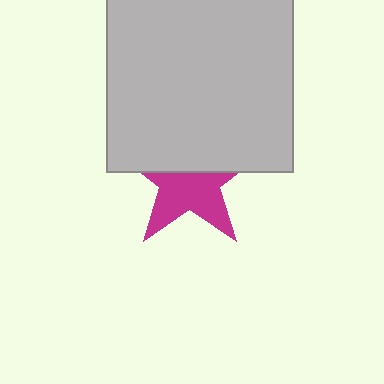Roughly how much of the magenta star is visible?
About half of it is visible (roughly 50%).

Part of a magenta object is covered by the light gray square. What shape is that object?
It is a star.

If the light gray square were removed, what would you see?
You would see the complete magenta star.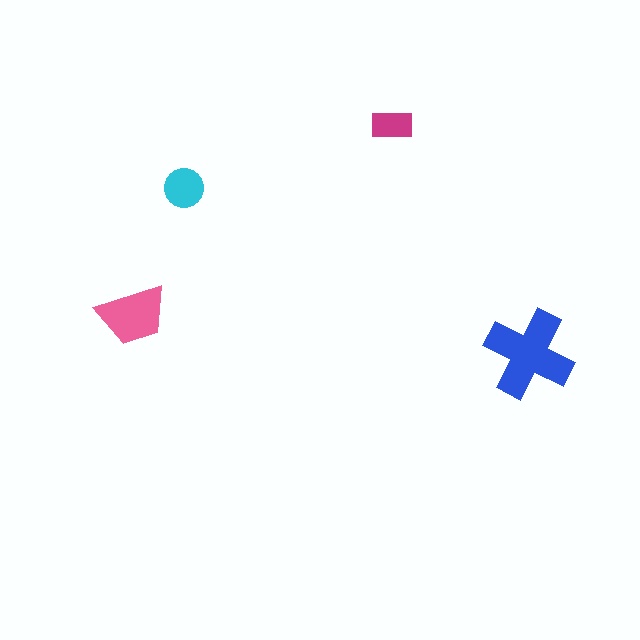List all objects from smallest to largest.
The magenta rectangle, the cyan circle, the pink trapezoid, the blue cross.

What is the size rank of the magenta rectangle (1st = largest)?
4th.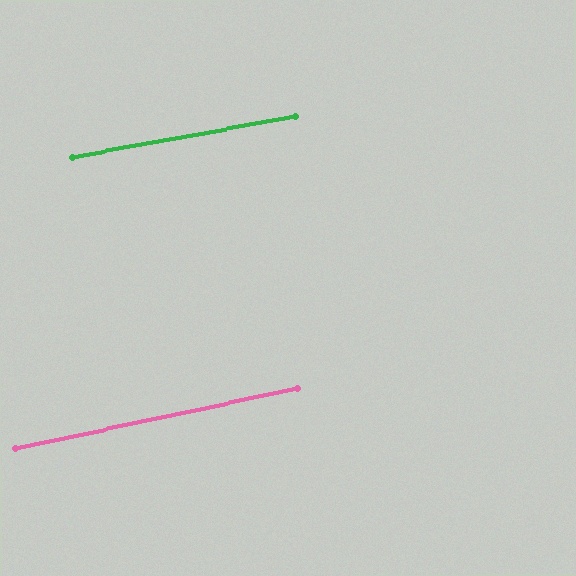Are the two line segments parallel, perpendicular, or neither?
Parallel — their directions differ by only 1.8°.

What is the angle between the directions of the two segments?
Approximately 2 degrees.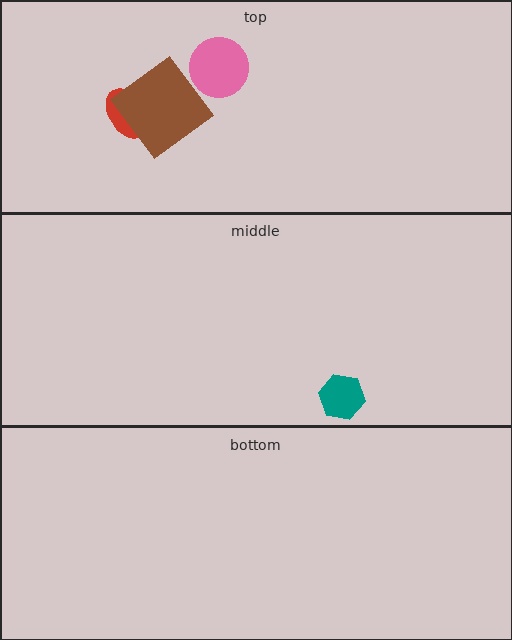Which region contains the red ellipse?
The top region.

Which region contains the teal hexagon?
The middle region.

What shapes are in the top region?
The red ellipse, the brown diamond, the pink circle.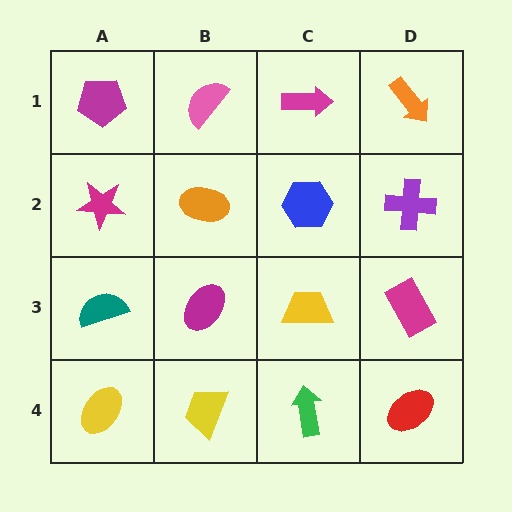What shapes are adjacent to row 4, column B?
A magenta ellipse (row 3, column B), a yellow ellipse (row 4, column A), a green arrow (row 4, column C).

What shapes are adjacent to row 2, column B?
A pink semicircle (row 1, column B), a magenta ellipse (row 3, column B), a magenta star (row 2, column A), a blue hexagon (row 2, column C).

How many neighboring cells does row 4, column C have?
3.